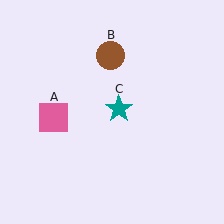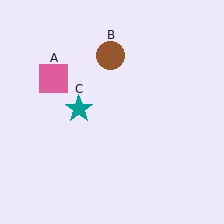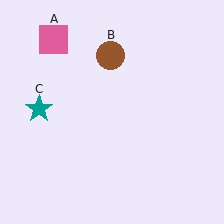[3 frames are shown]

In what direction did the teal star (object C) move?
The teal star (object C) moved left.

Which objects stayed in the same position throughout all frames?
Brown circle (object B) remained stationary.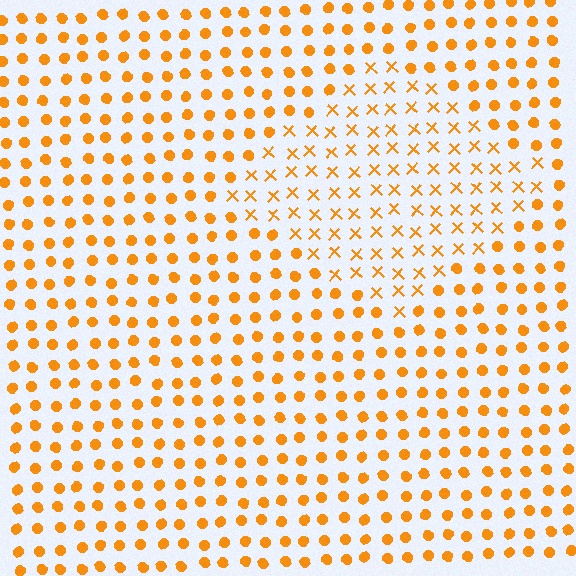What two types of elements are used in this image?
The image uses X marks inside the diamond region and circles outside it.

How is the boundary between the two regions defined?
The boundary is defined by a change in element shape: X marks inside vs. circles outside. All elements share the same color and spacing.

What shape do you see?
I see a diamond.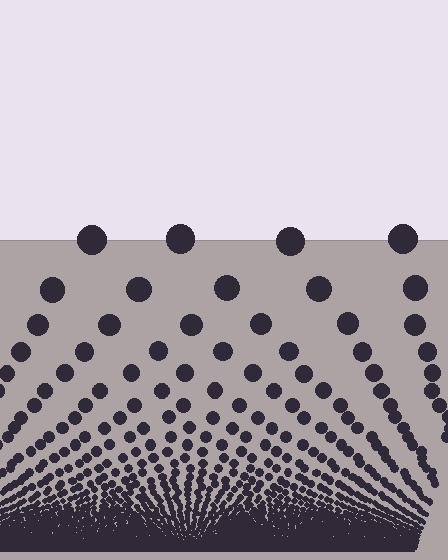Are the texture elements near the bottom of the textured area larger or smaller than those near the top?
Smaller. The gradient is inverted — elements near the bottom are smaller and denser.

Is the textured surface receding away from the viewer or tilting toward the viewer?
The surface appears to tilt toward the viewer. Texture elements get larger and sparser toward the top.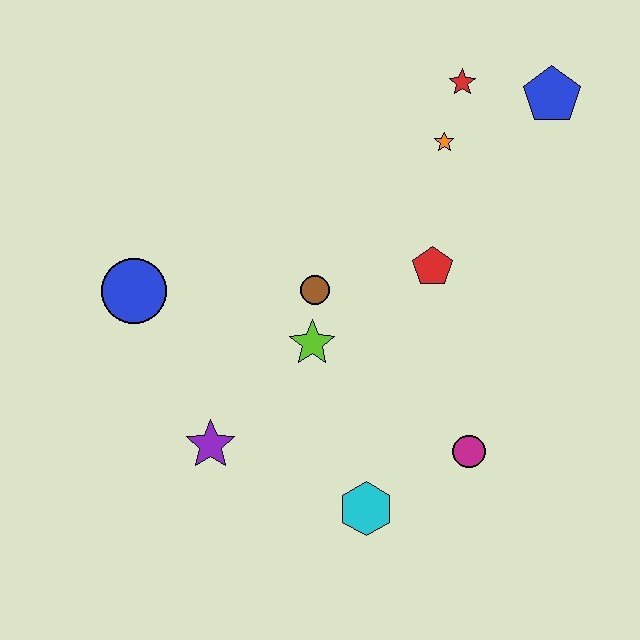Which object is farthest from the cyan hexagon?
The blue pentagon is farthest from the cyan hexagon.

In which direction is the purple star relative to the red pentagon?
The purple star is to the left of the red pentagon.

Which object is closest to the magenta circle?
The cyan hexagon is closest to the magenta circle.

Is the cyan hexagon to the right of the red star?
No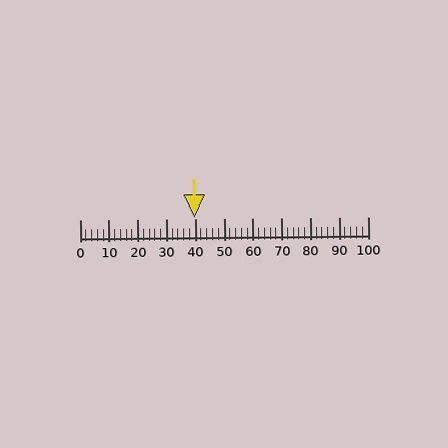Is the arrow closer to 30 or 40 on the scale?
The arrow is closer to 40.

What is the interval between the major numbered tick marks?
The major tick marks are spaced 10 units apart.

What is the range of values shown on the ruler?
The ruler shows values from 0 to 100.